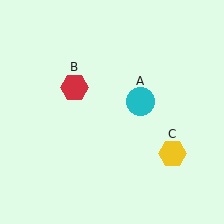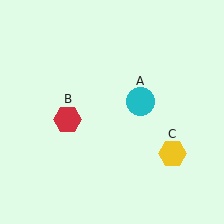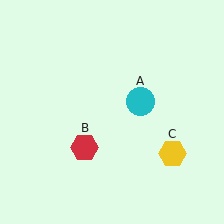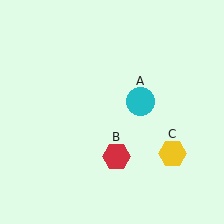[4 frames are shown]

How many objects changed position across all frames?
1 object changed position: red hexagon (object B).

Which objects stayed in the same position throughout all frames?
Cyan circle (object A) and yellow hexagon (object C) remained stationary.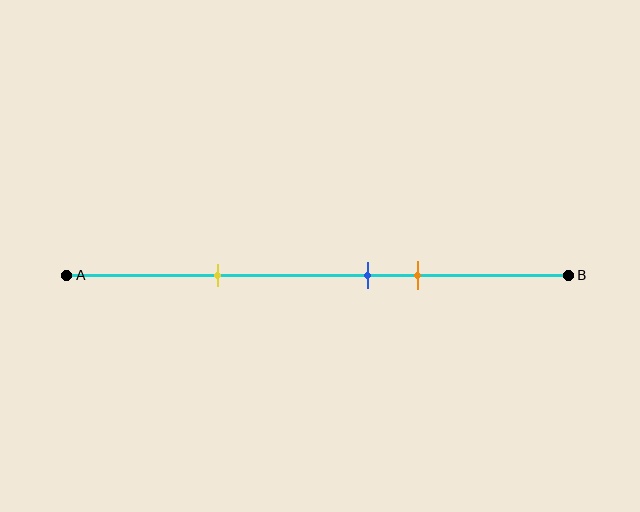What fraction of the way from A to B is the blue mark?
The blue mark is approximately 60% (0.6) of the way from A to B.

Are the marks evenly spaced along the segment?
No, the marks are not evenly spaced.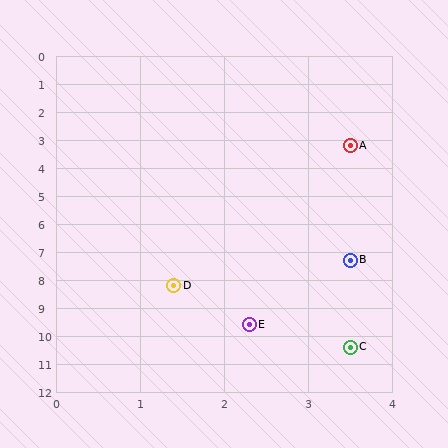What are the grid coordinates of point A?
Point A is at approximately (3.5, 3.2).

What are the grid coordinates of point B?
Point B is at approximately (3.5, 7.3).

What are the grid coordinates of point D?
Point D is at approximately (1.4, 8.2).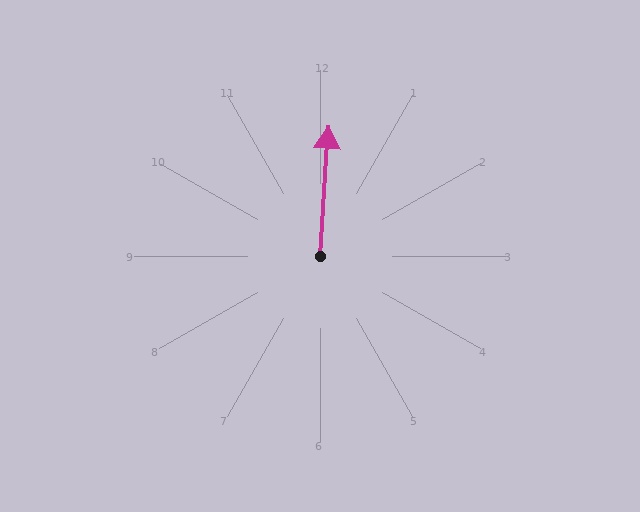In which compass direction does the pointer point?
North.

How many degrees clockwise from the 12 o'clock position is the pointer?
Approximately 4 degrees.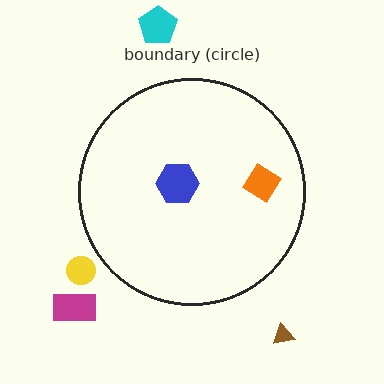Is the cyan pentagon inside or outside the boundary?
Outside.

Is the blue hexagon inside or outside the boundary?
Inside.